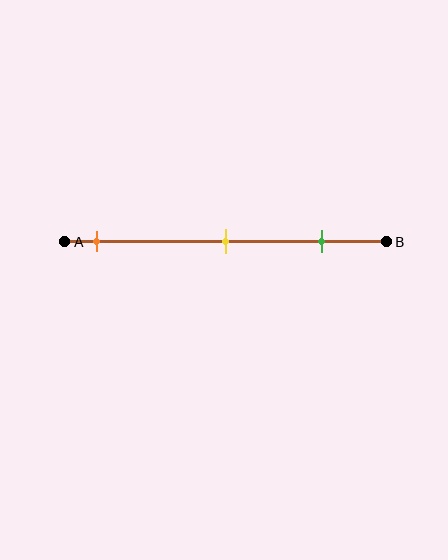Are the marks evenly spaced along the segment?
Yes, the marks are approximately evenly spaced.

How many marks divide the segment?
There are 3 marks dividing the segment.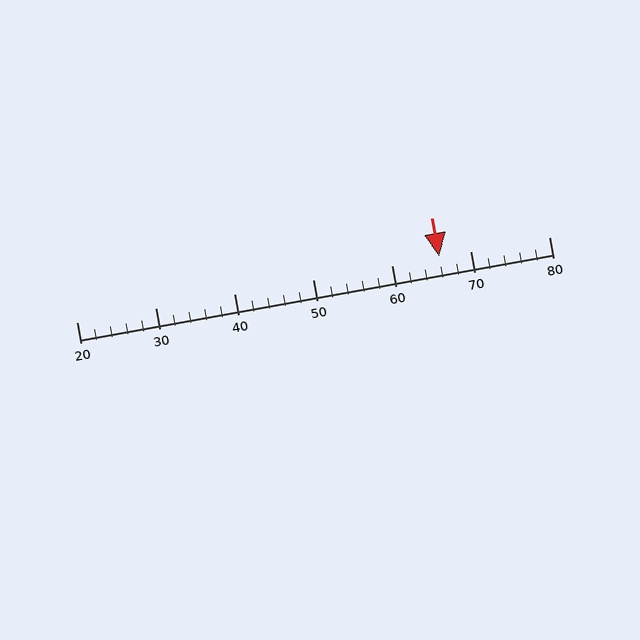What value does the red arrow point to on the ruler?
The red arrow points to approximately 66.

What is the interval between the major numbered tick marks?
The major tick marks are spaced 10 units apart.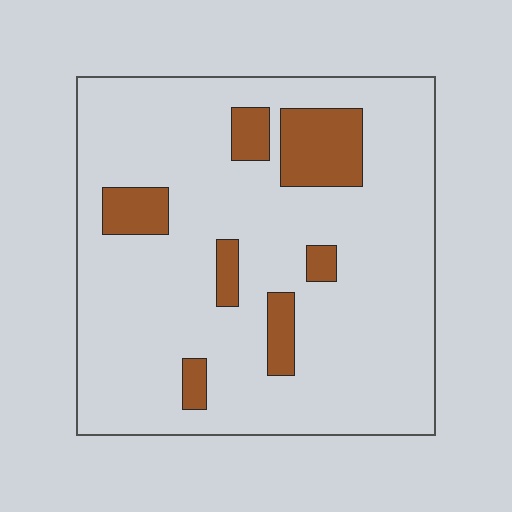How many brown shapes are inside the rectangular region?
7.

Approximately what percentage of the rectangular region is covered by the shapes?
Approximately 15%.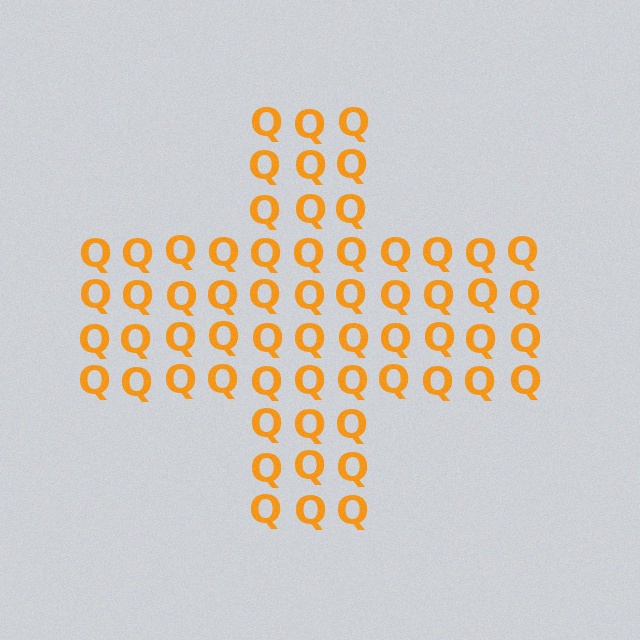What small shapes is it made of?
It is made of small letter Q's.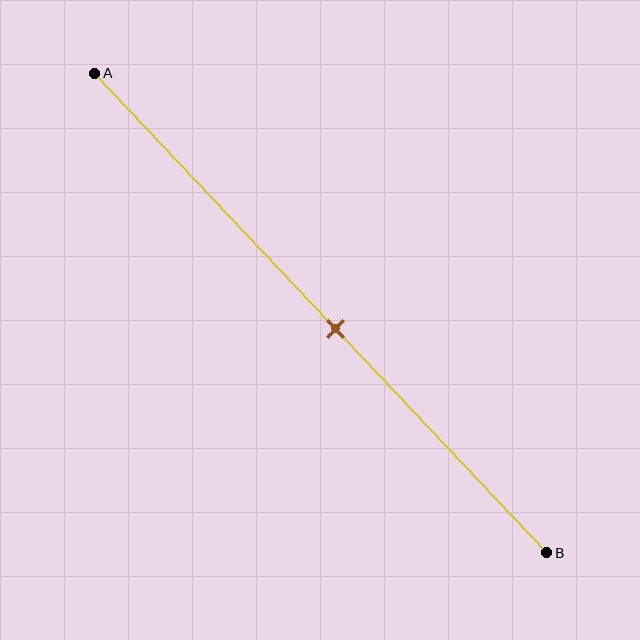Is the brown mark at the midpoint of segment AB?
No, the mark is at about 55% from A, not at the 50% midpoint.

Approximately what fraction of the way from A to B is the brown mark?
The brown mark is approximately 55% of the way from A to B.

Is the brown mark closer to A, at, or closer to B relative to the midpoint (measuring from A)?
The brown mark is closer to point B than the midpoint of segment AB.